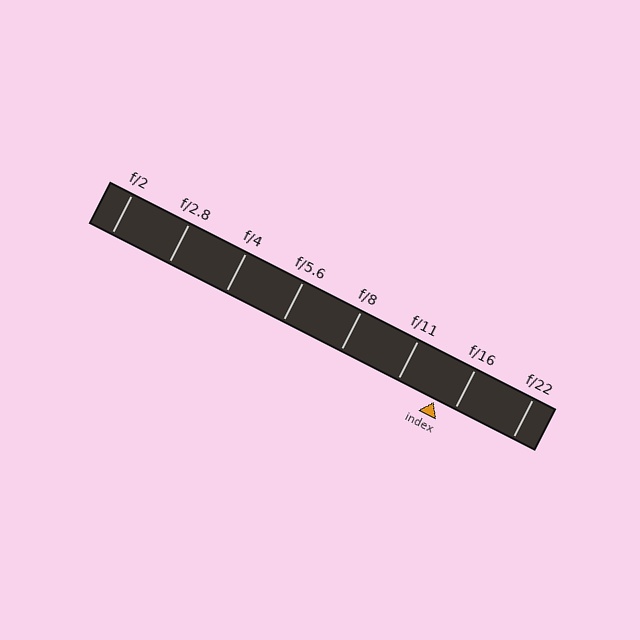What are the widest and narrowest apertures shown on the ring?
The widest aperture shown is f/2 and the narrowest is f/22.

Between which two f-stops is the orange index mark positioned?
The index mark is between f/11 and f/16.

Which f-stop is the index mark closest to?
The index mark is closest to f/16.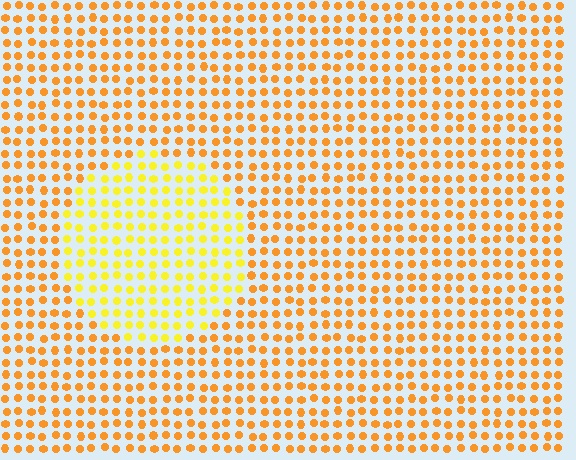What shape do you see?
I see a circle.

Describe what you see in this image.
The image is filled with small orange elements in a uniform arrangement. A circle-shaped region is visible where the elements are tinted to a slightly different hue, forming a subtle color boundary.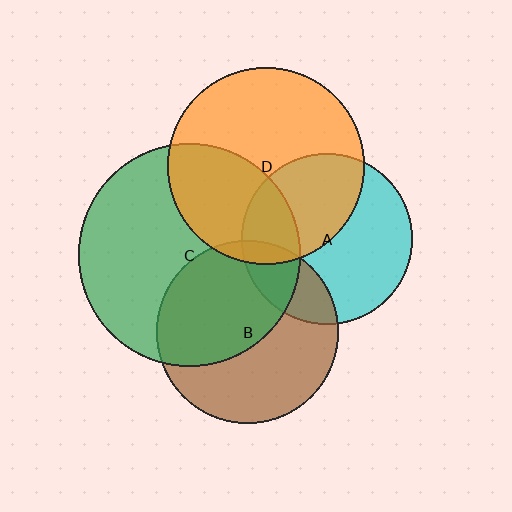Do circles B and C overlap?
Yes.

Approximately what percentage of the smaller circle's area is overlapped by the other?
Approximately 50%.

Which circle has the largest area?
Circle C (green).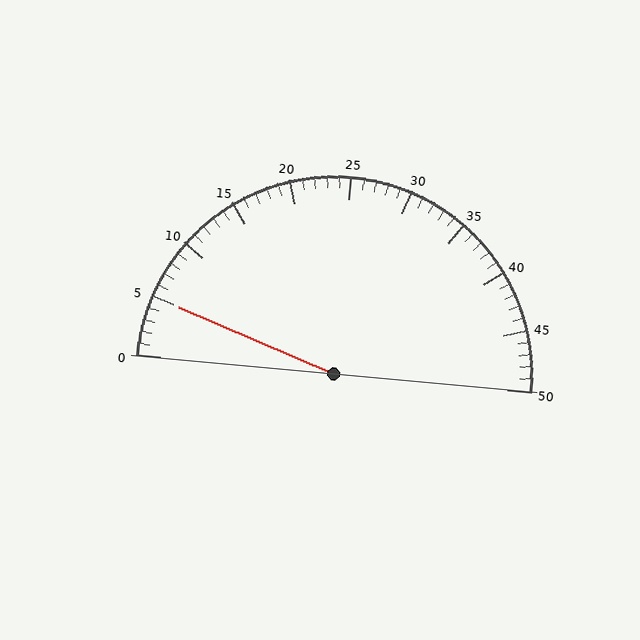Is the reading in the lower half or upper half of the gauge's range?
The reading is in the lower half of the range (0 to 50).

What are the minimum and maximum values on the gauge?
The gauge ranges from 0 to 50.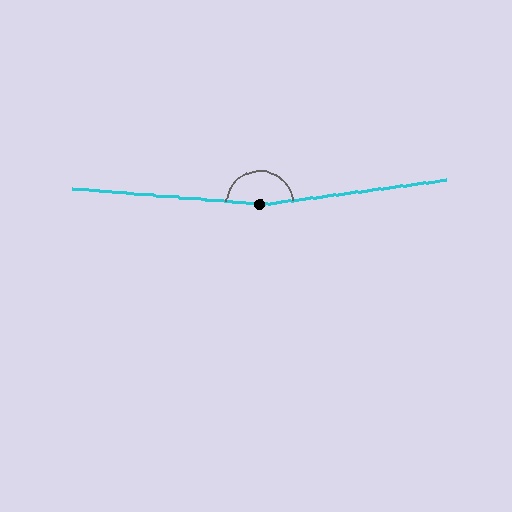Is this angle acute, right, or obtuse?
It is obtuse.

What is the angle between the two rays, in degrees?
Approximately 168 degrees.